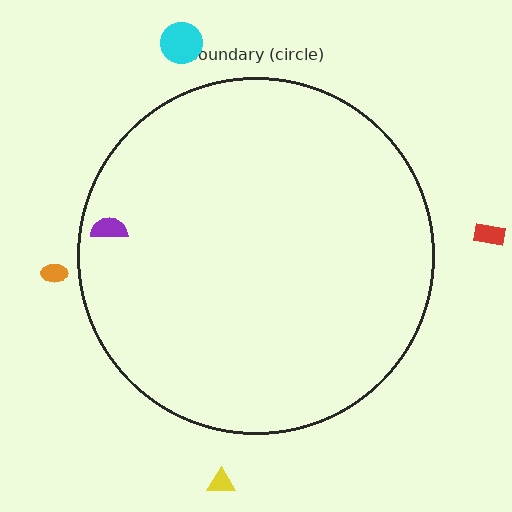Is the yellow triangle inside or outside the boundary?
Outside.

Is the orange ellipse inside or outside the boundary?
Outside.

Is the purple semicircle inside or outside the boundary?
Inside.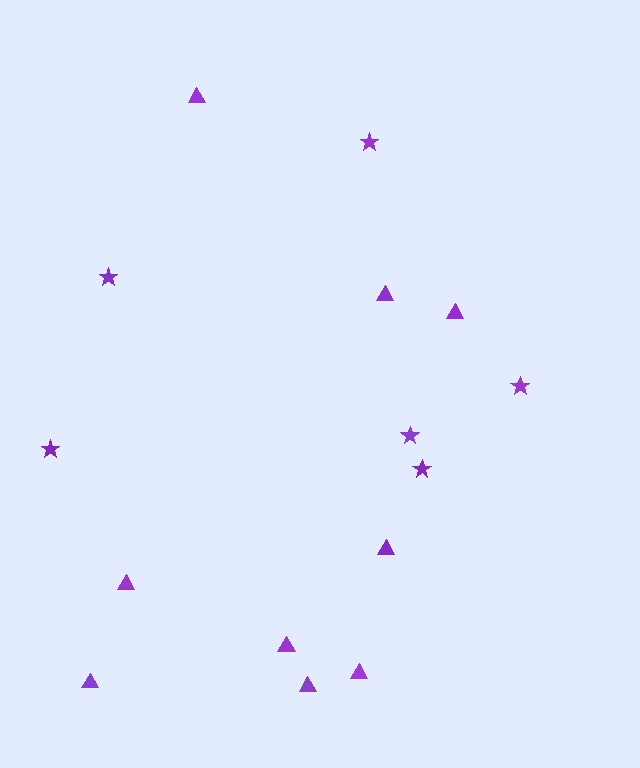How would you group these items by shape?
There are 2 groups: one group of triangles (9) and one group of stars (6).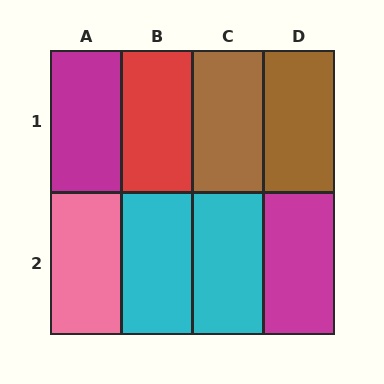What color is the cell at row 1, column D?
Brown.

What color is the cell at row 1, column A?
Magenta.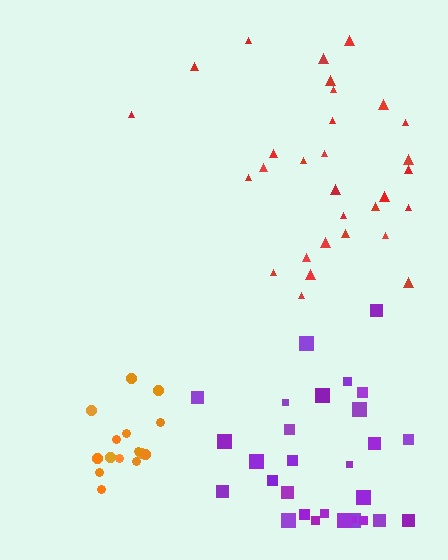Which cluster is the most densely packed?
Orange.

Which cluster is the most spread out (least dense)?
Red.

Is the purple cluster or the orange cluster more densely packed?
Orange.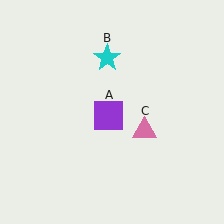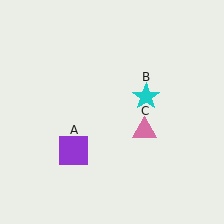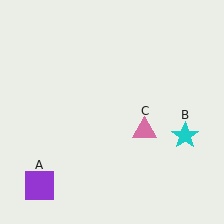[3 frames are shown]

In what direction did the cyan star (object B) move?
The cyan star (object B) moved down and to the right.